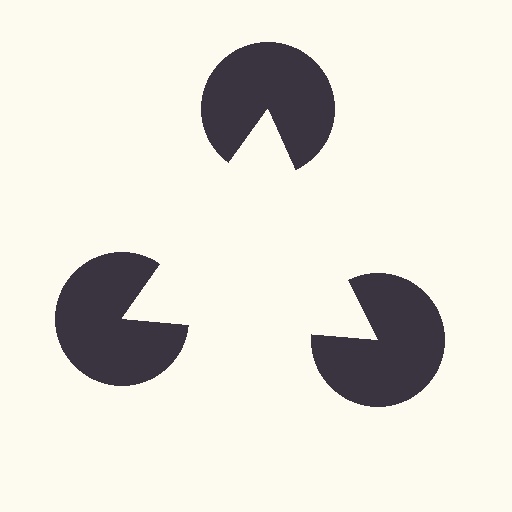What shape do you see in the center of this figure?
An illusory triangle — its edges are inferred from the aligned wedge cuts in the pac-man discs, not physically drawn.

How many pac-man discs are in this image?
There are 3 — one at each vertex of the illusory triangle.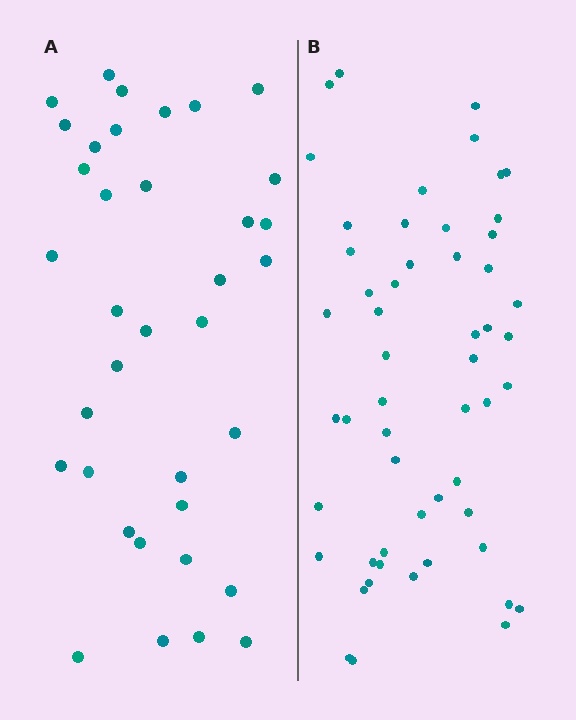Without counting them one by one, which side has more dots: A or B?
Region B (the right region) has more dots.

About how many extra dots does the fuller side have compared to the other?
Region B has approximately 20 more dots than region A.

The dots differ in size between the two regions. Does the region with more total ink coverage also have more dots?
No. Region A has more total ink coverage because its dots are larger, but region B actually contains more individual dots. Total area can be misleading — the number of items is what matters here.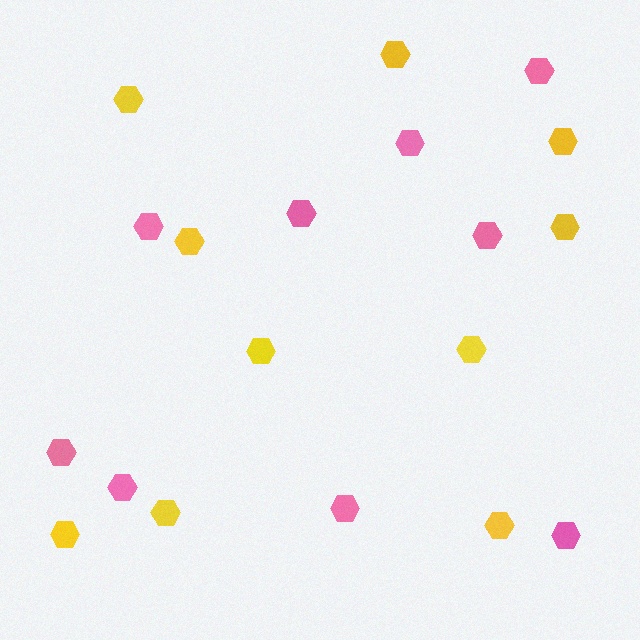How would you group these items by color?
There are 2 groups: one group of yellow hexagons (10) and one group of pink hexagons (9).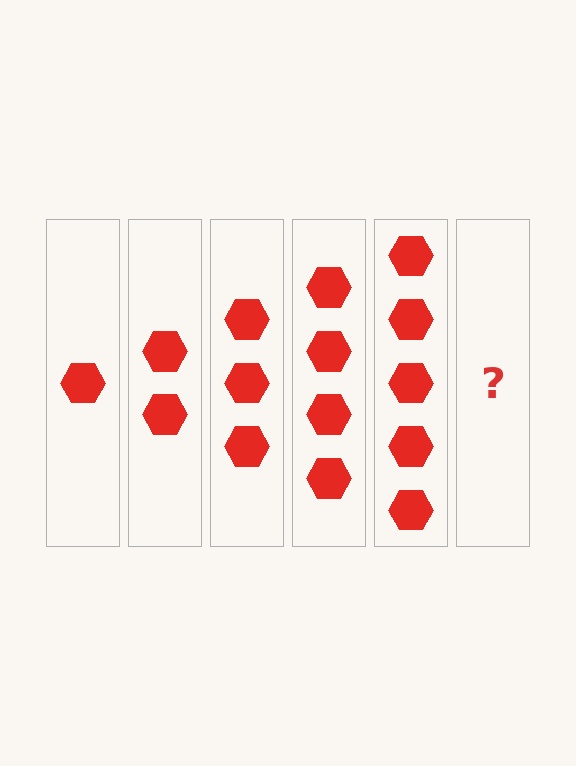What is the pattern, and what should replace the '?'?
The pattern is that each step adds one more hexagon. The '?' should be 6 hexagons.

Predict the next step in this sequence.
The next step is 6 hexagons.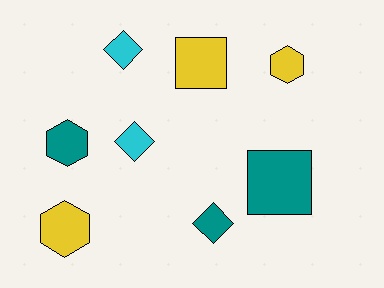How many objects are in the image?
There are 8 objects.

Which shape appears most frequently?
Hexagon, with 3 objects.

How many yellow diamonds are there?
There are no yellow diamonds.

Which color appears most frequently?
Teal, with 3 objects.